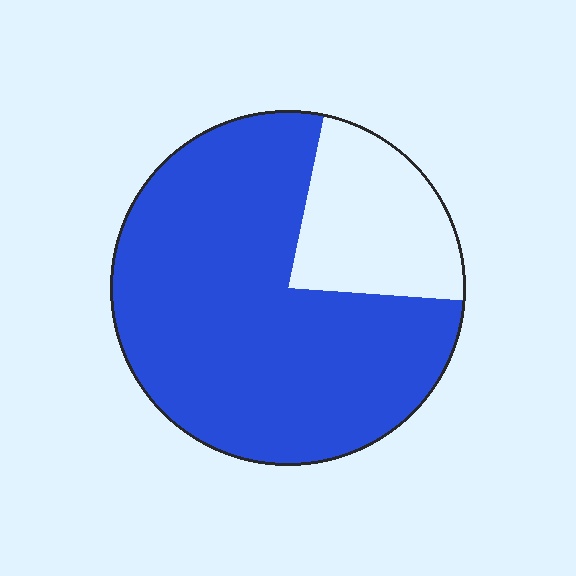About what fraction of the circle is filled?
About three quarters (3/4).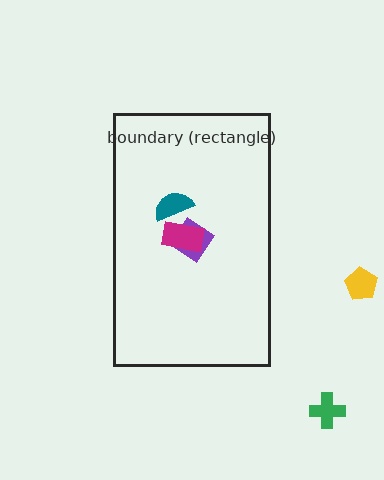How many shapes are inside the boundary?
3 inside, 2 outside.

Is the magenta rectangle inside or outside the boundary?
Inside.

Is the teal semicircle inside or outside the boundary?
Inside.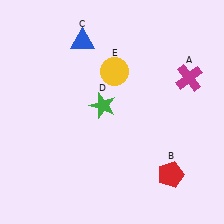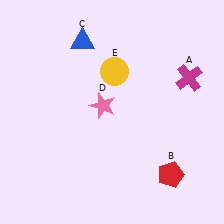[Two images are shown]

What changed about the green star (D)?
In Image 1, D is green. In Image 2, it changed to pink.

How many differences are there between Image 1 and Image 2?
There is 1 difference between the two images.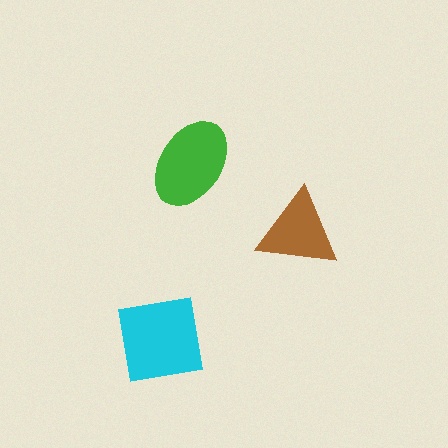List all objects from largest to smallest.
The cyan square, the green ellipse, the brown triangle.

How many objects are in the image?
There are 3 objects in the image.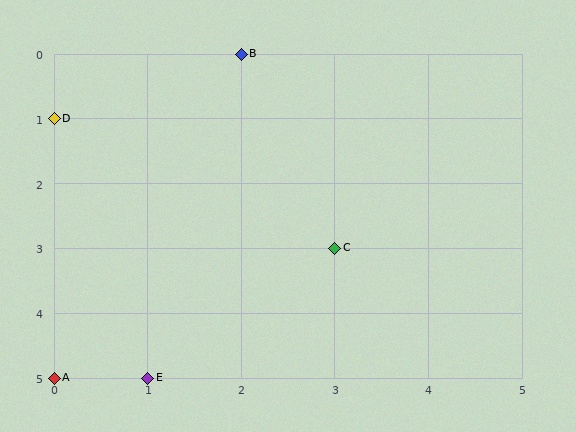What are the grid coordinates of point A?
Point A is at grid coordinates (0, 5).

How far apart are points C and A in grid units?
Points C and A are 3 columns and 2 rows apart (about 3.6 grid units diagonally).